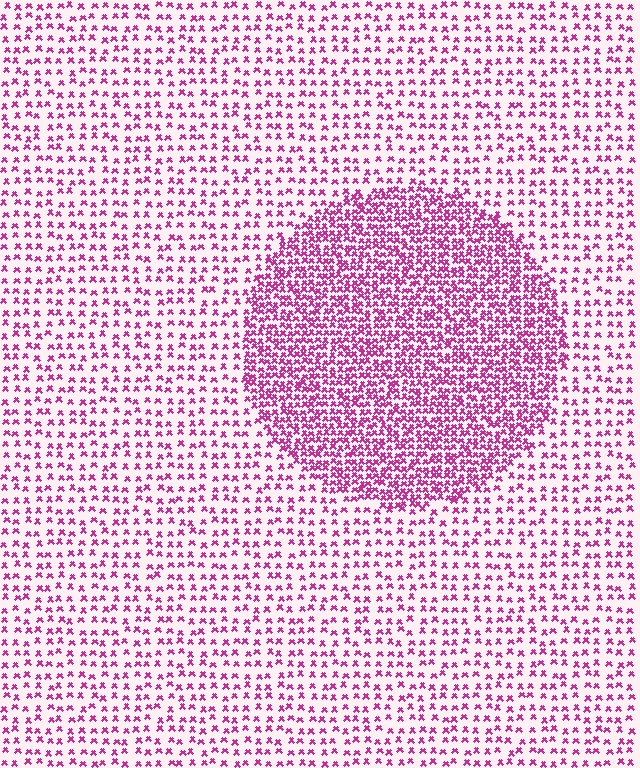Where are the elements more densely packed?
The elements are more densely packed inside the circle boundary.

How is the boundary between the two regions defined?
The boundary is defined by a change in element density (approximately 2.4x ratio). All elements are the same color, size, and shape.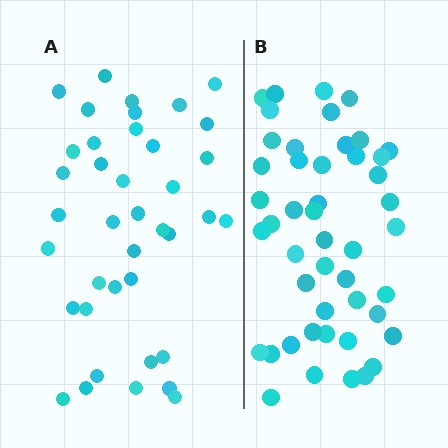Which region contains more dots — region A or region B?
Region B (the right region) has more dots.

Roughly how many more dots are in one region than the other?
Region B has roughly 8 or so more dots than region A.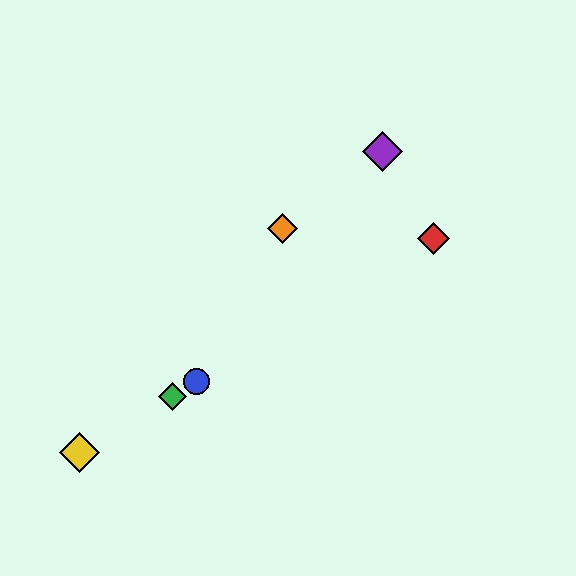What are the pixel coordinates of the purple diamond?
The purple diamond is at (383, 151).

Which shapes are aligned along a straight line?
The red diamond, the blue circle, the green diamond, the yellow diamond are aligned along a straight line.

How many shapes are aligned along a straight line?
4 shapes (the red diamond, the blue circle, the green diamond, the yellow diamond) are aligned along a straight line.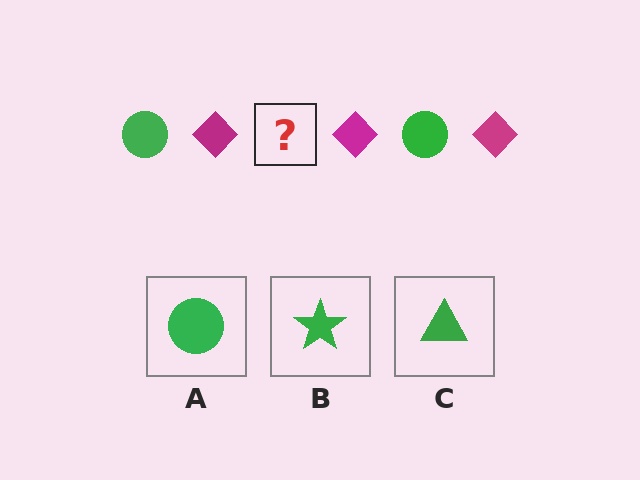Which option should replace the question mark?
Option A.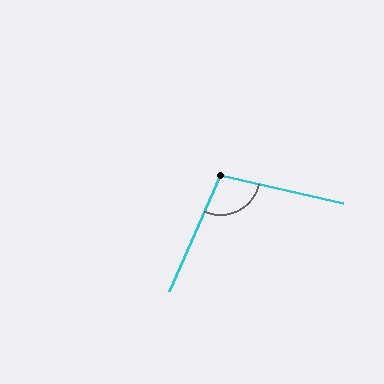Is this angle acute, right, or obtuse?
It is obtuse.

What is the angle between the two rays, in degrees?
Approximately 100 degrees.